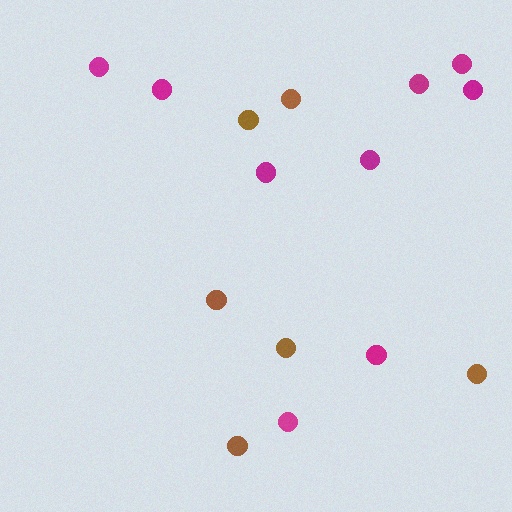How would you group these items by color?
There are 2 groups: one group of magenta circles (9) and one group of brown circles (6).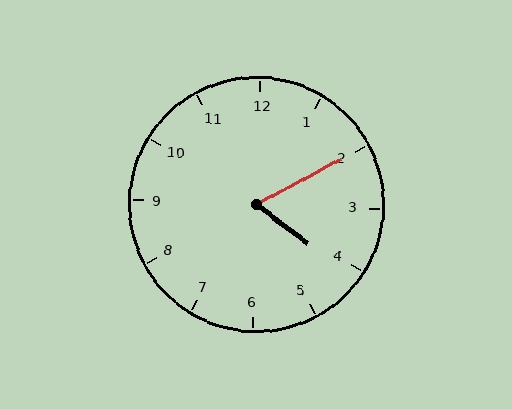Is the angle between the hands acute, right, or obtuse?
It is acute.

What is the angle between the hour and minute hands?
Approximately 65 degrees.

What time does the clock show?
4:10.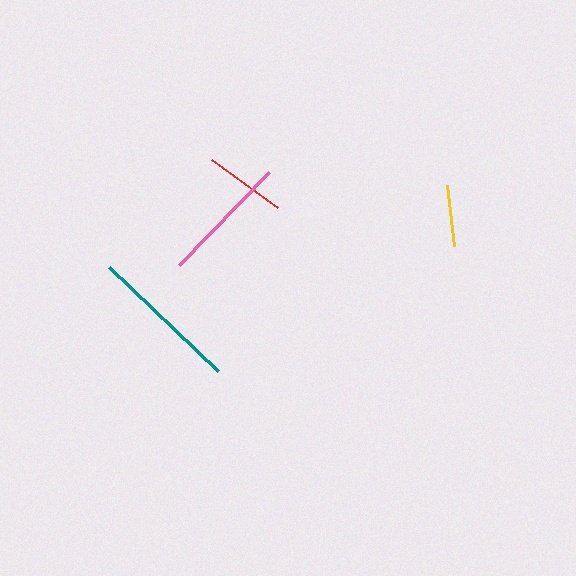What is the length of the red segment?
The red segment is approximately 82 pixels long.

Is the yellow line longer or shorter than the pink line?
The pink line is longer than the yellow line.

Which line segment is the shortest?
The yellow line is the shortest at approximately 62 pixels.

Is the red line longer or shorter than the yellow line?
The red line is longer than the yellow line.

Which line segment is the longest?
The teal line is the longest at approximately 151 pixels.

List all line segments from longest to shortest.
From longest to shortest: teal, pink, red, yellow.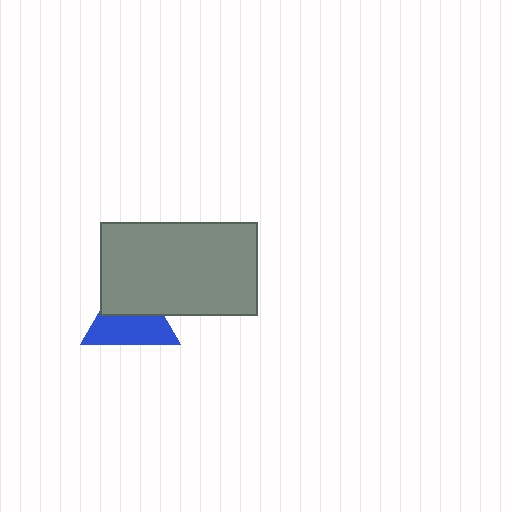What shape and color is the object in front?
The object in front is a gray rectangle.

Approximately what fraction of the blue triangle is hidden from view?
Roughly 43% of the blue triangle is hidden behind the gray rectangle.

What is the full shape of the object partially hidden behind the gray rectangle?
The partially hidden object is a blue triangle.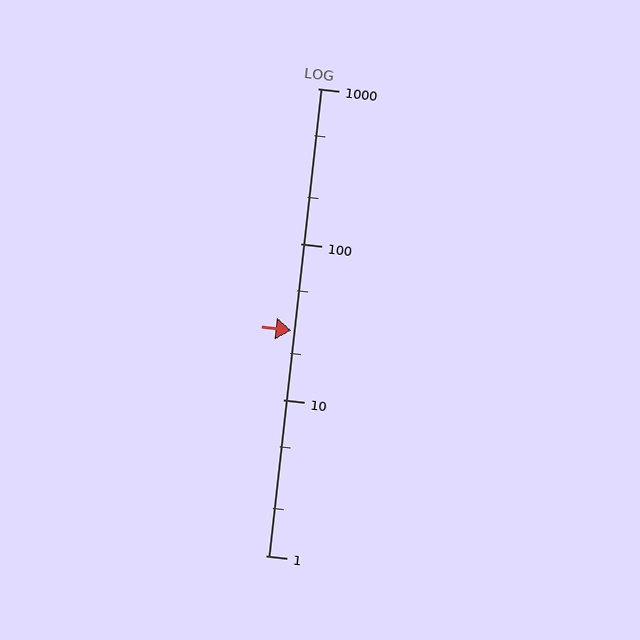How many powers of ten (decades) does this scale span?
The scale spans 3 decades, from 1 to 1000.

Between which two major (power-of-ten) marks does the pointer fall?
The pointer is between 10 and 100.